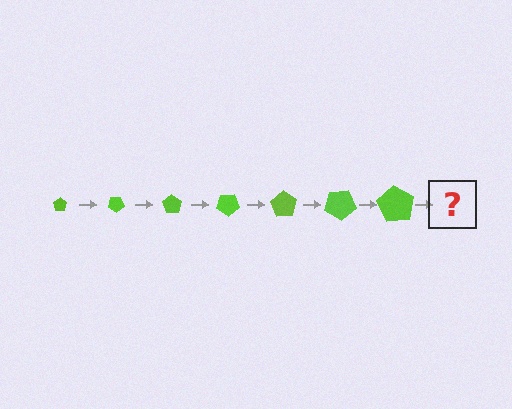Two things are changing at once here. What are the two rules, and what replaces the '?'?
The two rules are that the pentagon grows larger each step and it rotates 35 degrees each step. The '?' should be a pentagon, larger than the previous one and rotated 245 degrees from the start.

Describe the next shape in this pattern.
It should be a pentagon, larger than the previous one and rotated 245 degrees from the start.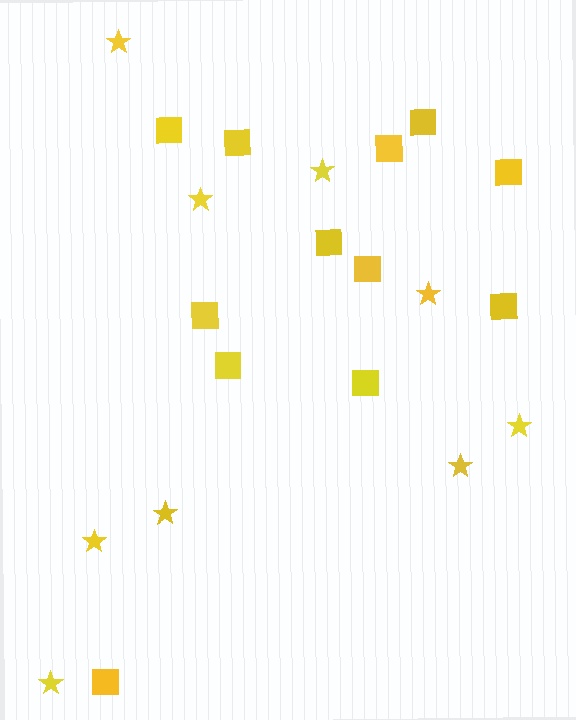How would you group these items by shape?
There are 2 groups: one group of stars (9) and one group of squares (12).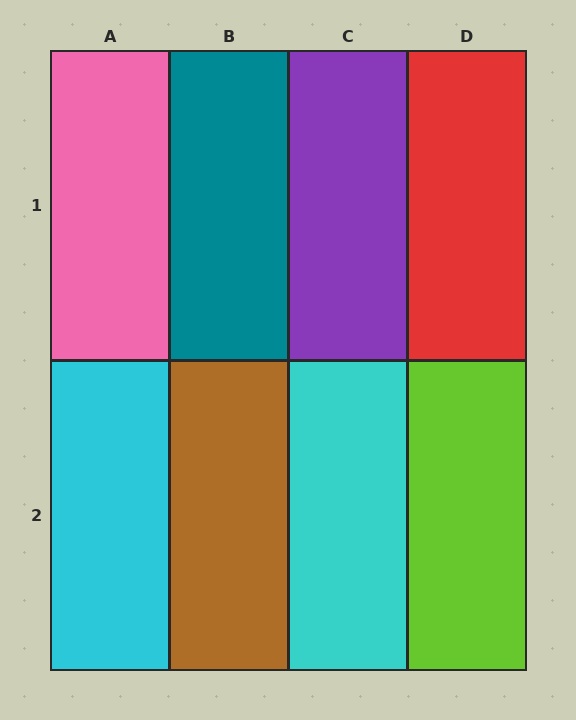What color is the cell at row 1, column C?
Purple.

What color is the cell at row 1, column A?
Pink.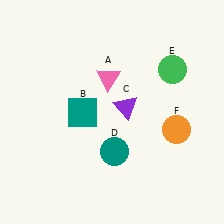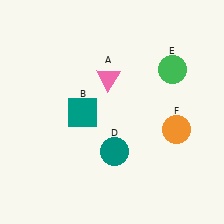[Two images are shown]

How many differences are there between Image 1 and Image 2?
There is 1 difference between the two images.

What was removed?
The purple triangle (C) was removed in Image 2.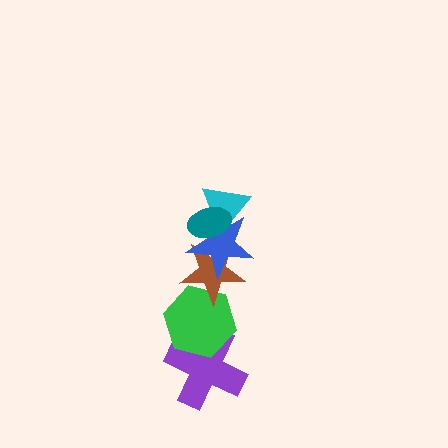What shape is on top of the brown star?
The blue star is on top of the brown star.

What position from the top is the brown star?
The brown star is 4th from the top.